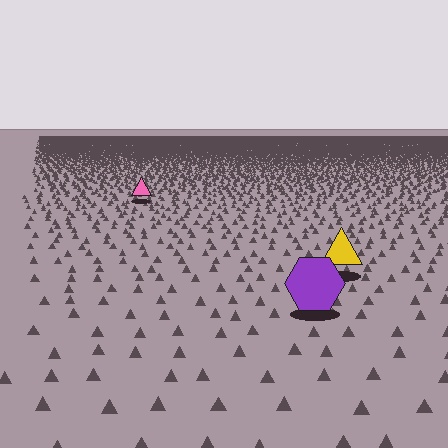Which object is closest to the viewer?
The purple hexagon is closest. The texture marks near it are larger and more spread out.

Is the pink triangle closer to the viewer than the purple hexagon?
No. The purple hexagon is closer — you can tell from the texture gradient: the ground texture is coarser near it.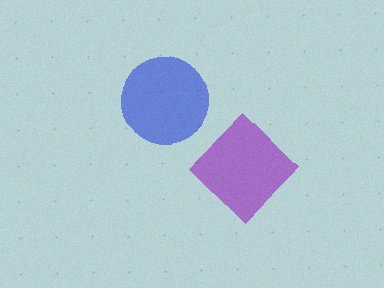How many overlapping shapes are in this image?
There are 2 overlapping shapes in the image.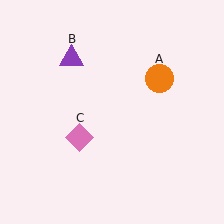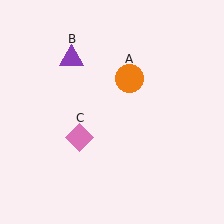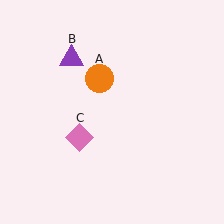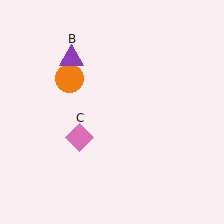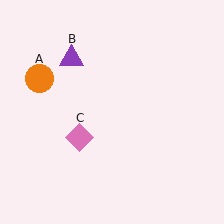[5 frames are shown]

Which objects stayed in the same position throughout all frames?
Purple triangle (object B) and pink diamond (object C) remained stationary.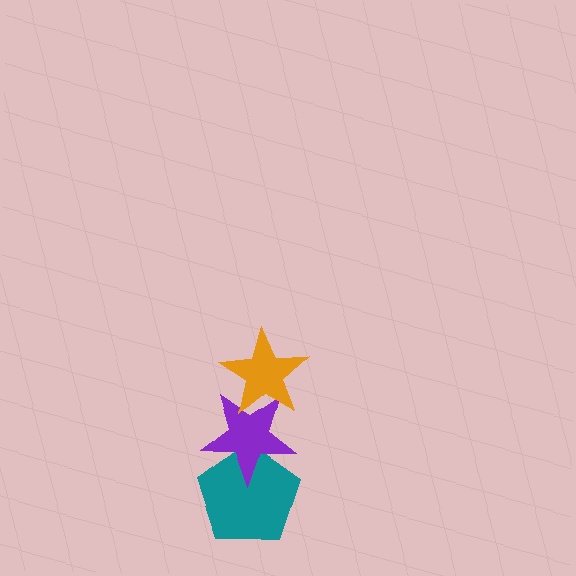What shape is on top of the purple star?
The orange star is on top of the purple star.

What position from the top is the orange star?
The orange star is 1st from the top.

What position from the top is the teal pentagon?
The teal pentagon is 3rd from the top.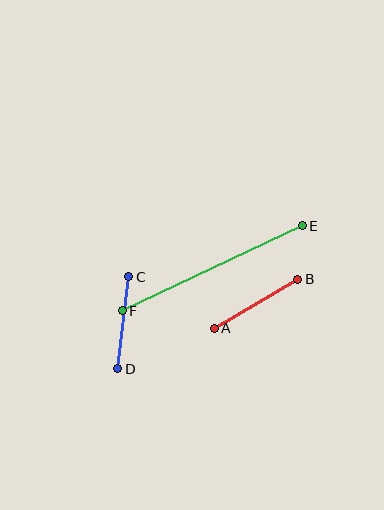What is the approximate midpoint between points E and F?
The midpoint is at approximately (212, 268) pixels.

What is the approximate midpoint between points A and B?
The midpoint is at approximately (256, 304) pixels.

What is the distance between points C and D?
The distance is approximately 92 pixels.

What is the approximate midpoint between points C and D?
The midpoint is at approximately (123, 323) pixels.